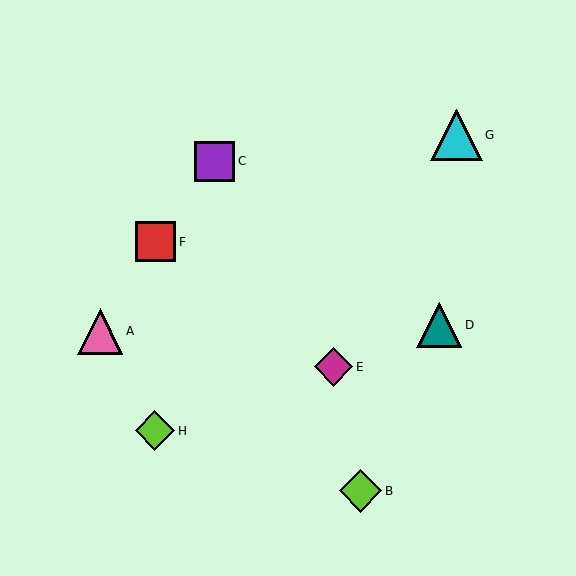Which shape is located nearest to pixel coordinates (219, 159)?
The purple square (labeled C) at (214, 161) is nearest to that location.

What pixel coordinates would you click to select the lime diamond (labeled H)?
Click at (155, 431) to select the lime diamond H.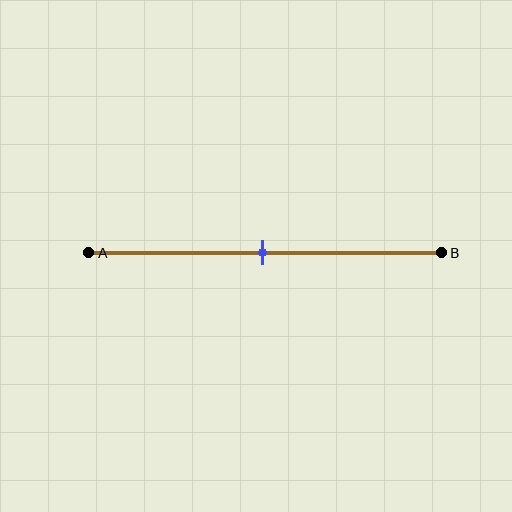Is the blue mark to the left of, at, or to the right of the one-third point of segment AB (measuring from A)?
The blue mark is to the right of the one-third point of segment AB.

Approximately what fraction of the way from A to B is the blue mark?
The blue mark is approximately 50% of the way from A to B.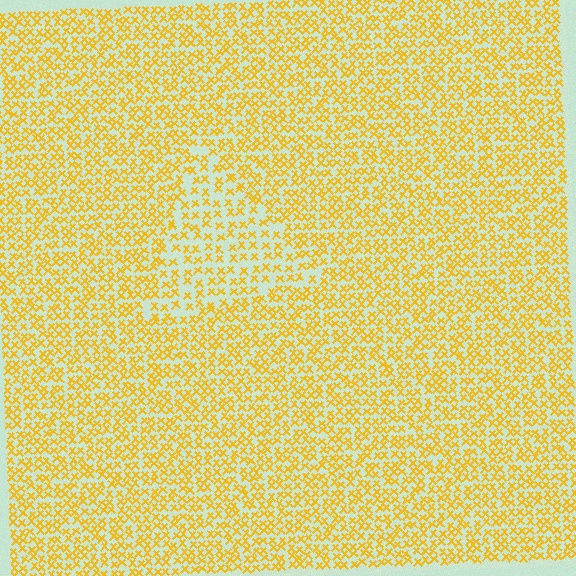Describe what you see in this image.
The image contains small yellow elements arranged at two different densities. A triangle-shaped region is visible where the elements are less densely packed than the surrounding area.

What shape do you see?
I see a triangle.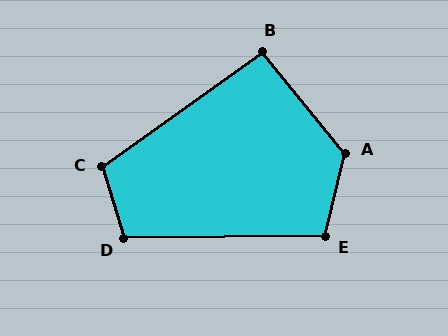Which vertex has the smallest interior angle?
B, at approximately 94 degrees.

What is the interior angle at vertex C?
Approximately 108 degrees (obtuse).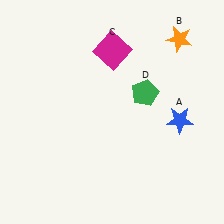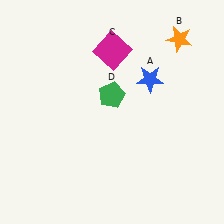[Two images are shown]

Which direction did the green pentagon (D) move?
The green pentagon (D) moved left.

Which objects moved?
The objects that moved are: the blue star (A), the green pentagon (D).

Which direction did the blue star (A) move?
The blue star (A) moved up.